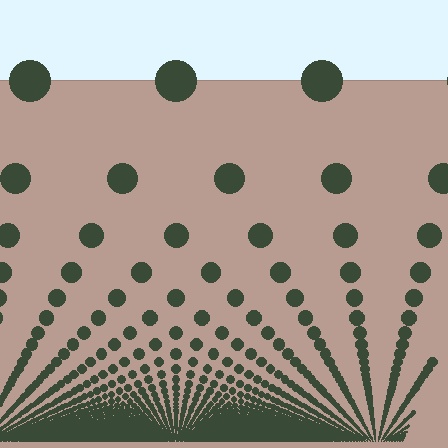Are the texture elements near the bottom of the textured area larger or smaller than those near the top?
Smaller. The gradient is inverted — elements near the bottom are smaller and denser.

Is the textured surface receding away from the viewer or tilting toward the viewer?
The surface appears to tilt toward the viewer. Texture elements get larger and sparser toward the top.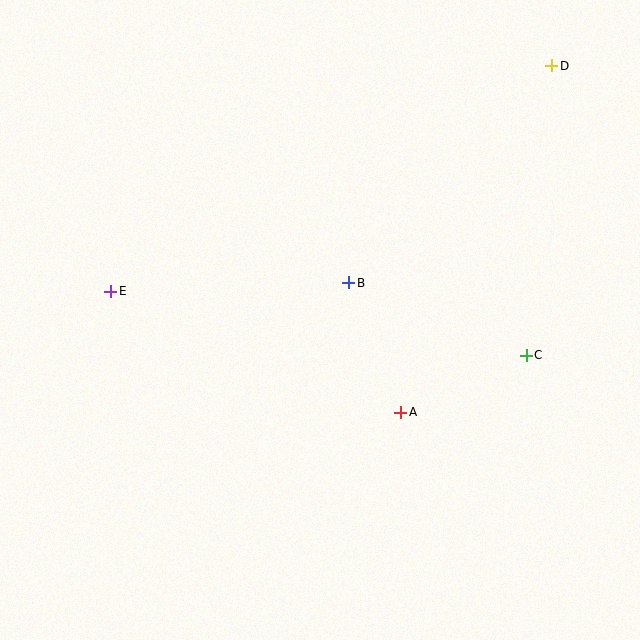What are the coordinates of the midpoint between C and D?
The midpoint between C and D is at (539, 211).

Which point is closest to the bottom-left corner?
Point E is closest to the bottom-left corner.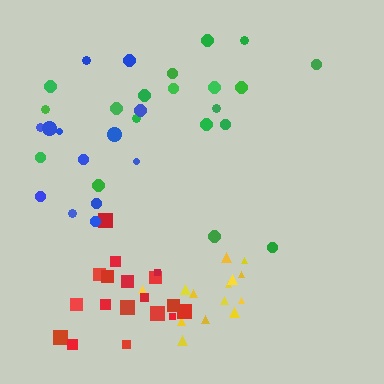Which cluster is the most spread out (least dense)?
Blue.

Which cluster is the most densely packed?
Yellow.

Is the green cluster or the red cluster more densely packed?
Red.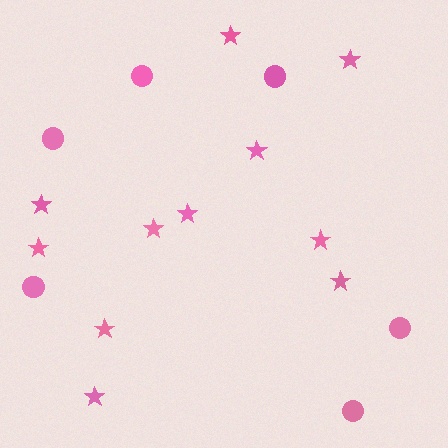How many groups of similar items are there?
There are 2 groups: one group of stars (11) and one group of circles (6).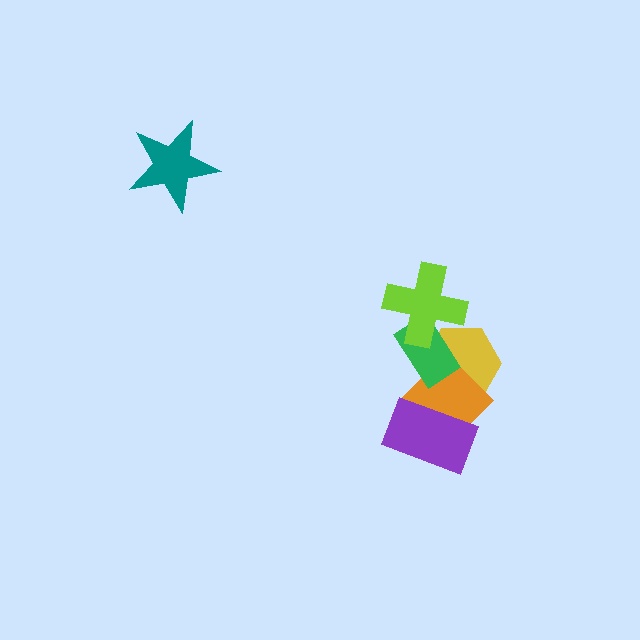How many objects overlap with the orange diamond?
3 objects overlap with the orange diamond.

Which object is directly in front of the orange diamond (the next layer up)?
The green rectangle is directly in front of the orange diamond.